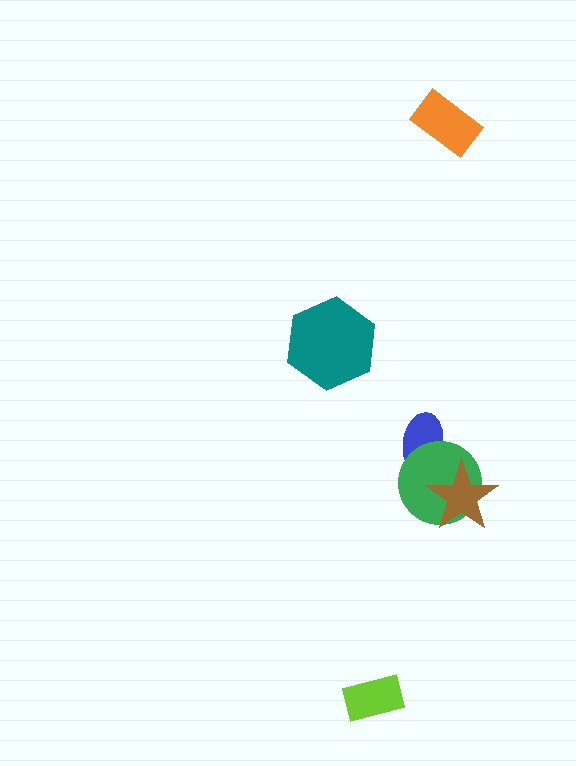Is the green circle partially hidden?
Yes, it is partially covered by another shape.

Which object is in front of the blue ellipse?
The green circle is in front of the blue ellipse.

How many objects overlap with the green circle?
2 objects overlap with the green circle.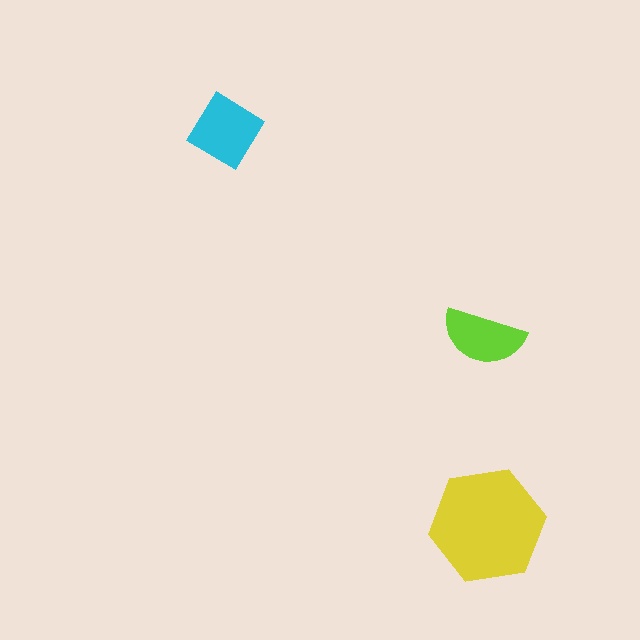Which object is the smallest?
The lime semicircle.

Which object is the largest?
The yellow hexagon.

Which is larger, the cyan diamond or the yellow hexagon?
The yellow hexagon.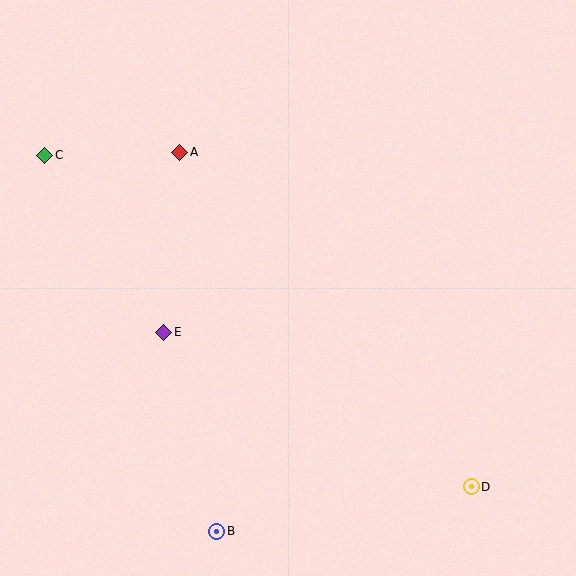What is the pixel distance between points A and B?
The distance between A and B is 381 pixels.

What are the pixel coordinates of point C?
Point C is at (45, 155).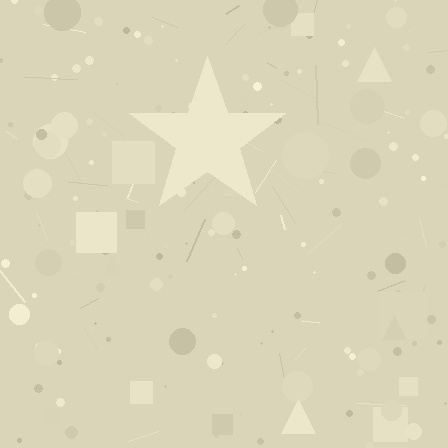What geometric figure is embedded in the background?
A star is embedded in the background.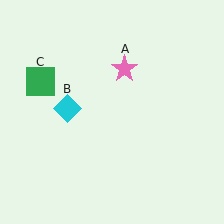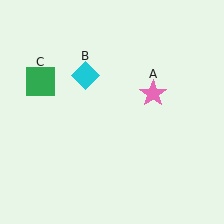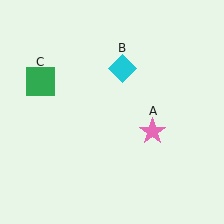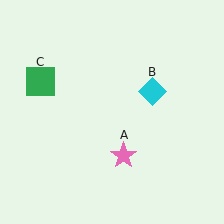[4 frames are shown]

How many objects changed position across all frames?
2 objects changed position: pink star (object A), cyan diamond (object B).